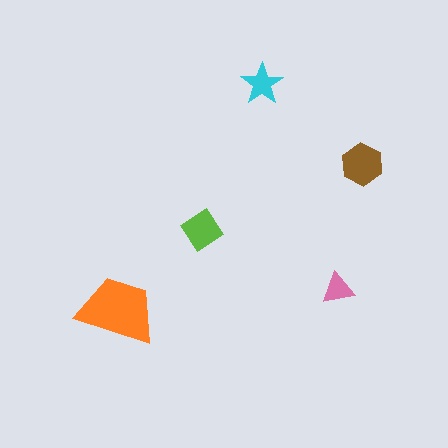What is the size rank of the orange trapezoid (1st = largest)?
1st.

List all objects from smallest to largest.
The pink triangle, the cyan star, the lime diamond, the brown hexagon, the orange trapezoid.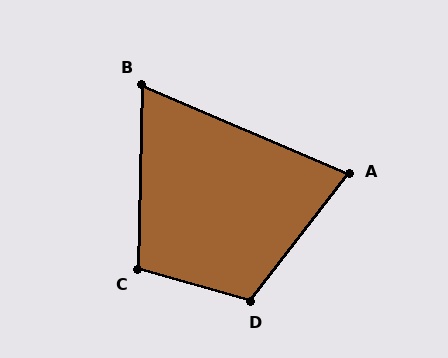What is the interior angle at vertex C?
Approximately 104 degrees (obtuse).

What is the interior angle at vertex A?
Approximately 76 degrees (acute).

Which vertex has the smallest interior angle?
B, at approximately 68 degrees.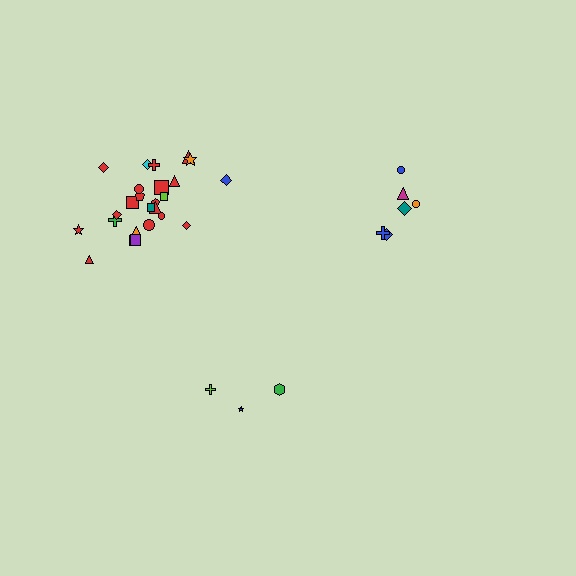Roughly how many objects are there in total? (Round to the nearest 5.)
Roughly 35 objects in total.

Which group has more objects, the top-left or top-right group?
The top-left group.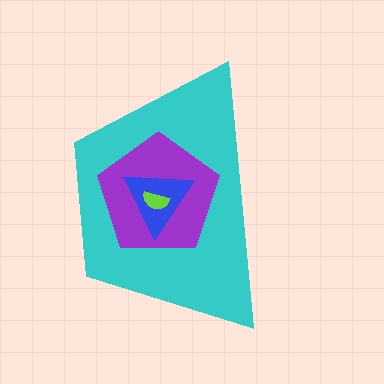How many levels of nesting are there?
4.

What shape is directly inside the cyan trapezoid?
The purple pentagon.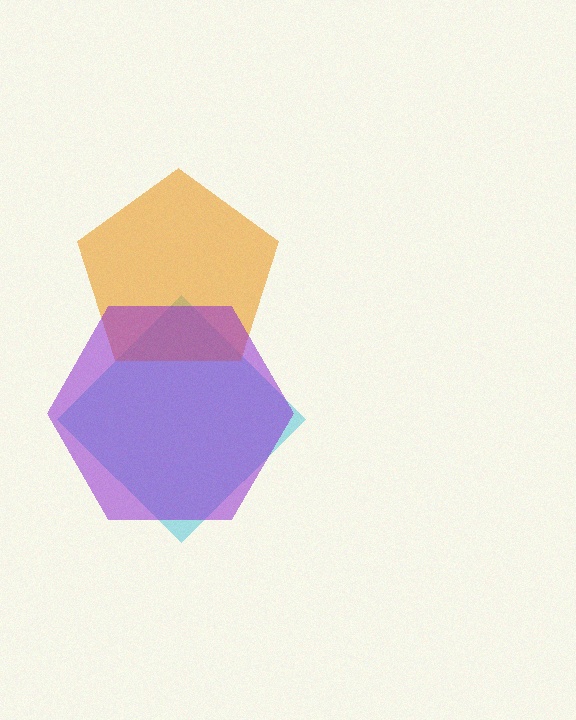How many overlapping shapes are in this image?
There are 3 overlapping shapes in the image.